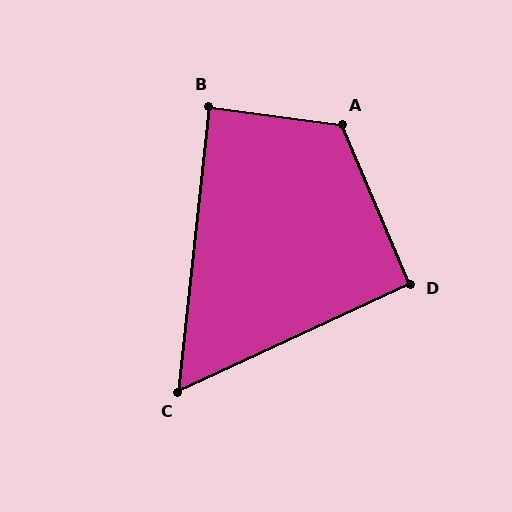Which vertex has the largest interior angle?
A, at approximately 121 degrees.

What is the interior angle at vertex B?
Approximately 88 degrees (approximately right).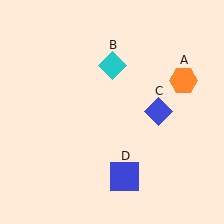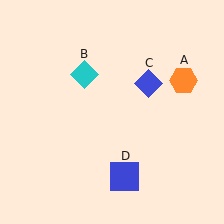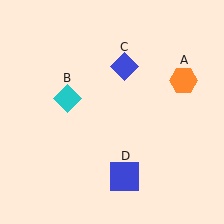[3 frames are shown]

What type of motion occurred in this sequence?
The cyan diamond (object B), blue diamond (object C) rotated counterclockwise around the center of the scene.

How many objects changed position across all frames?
2 objects changed position: cyan diamond (object B), blue diamond (object C).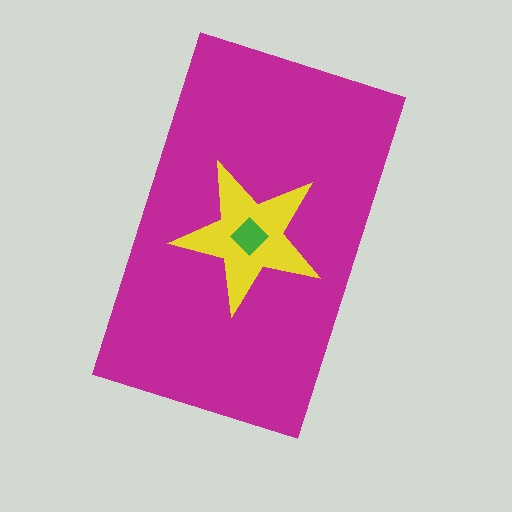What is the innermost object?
The green diamond.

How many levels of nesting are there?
3.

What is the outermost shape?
The magenta rectangle.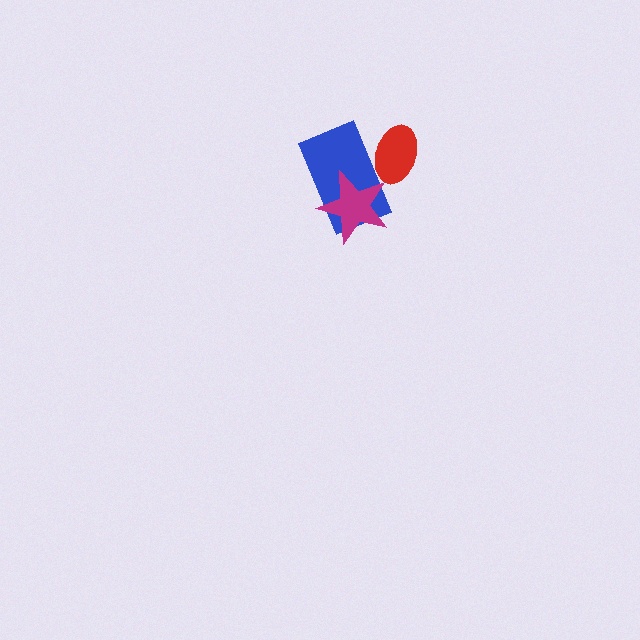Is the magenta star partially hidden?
No, no other shape covers it.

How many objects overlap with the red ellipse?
1 object overlaps with the red ellipse.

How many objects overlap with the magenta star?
1 object overlaps with the magenta star.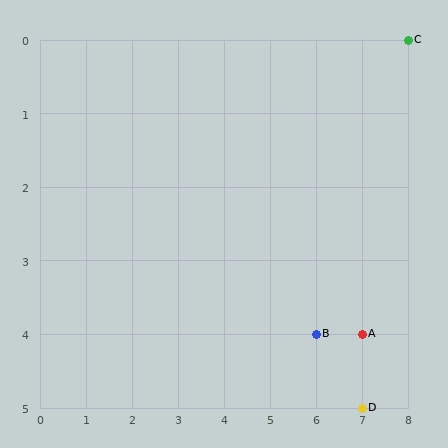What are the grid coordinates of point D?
Point D is at grid coordinates (7, 5).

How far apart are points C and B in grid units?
Points C and B are 2 columns and 4 rows apart (about 4.5 grid units diagonally).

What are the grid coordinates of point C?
Point C is at grid coordinates (8, 0).